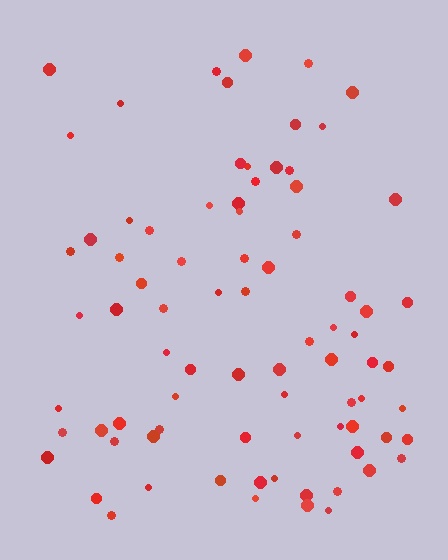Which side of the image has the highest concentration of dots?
The bottom.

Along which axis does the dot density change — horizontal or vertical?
Vertical.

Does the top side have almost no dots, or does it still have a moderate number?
Still a moderate number, just noticeably fewer than the bottom.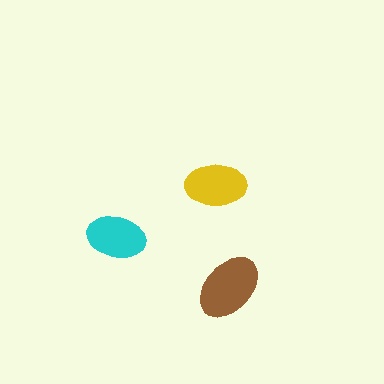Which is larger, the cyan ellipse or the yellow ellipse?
The yellow one.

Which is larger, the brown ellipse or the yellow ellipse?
The brown one.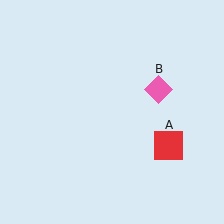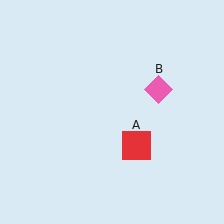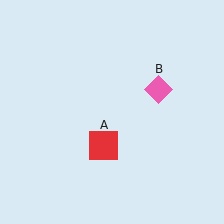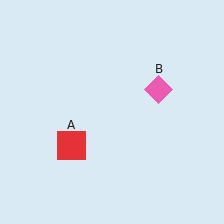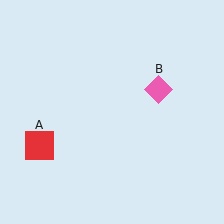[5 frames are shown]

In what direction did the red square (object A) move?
The red square (object A) moved left.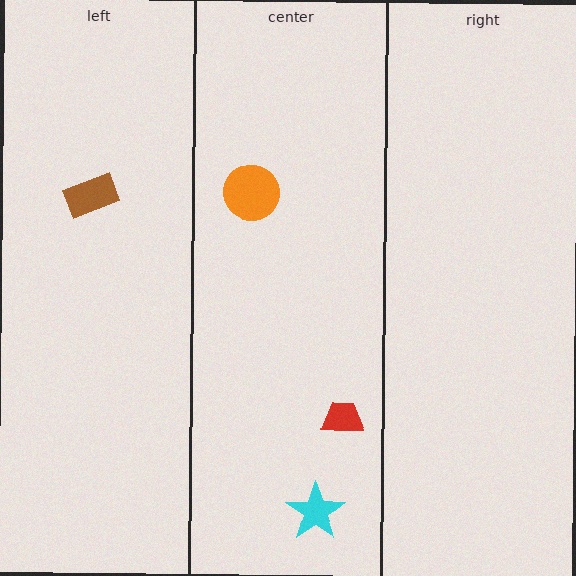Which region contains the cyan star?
The center region.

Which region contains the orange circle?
The center region.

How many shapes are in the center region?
3.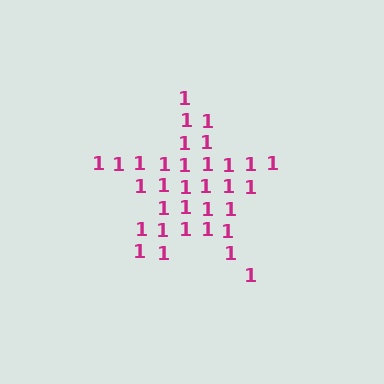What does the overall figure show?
The overall figure shows a star.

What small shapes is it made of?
It is made of small digit 1's.